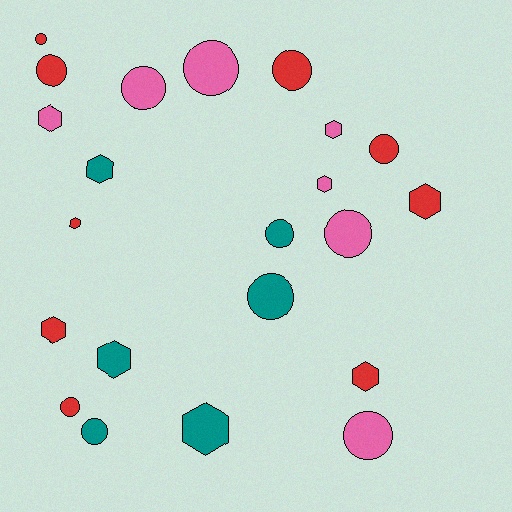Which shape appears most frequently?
Circle, with 12 objects.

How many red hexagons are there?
There are 4 red hexagons.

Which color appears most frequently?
Red, with 9 objects.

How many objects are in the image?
There are 22 objects.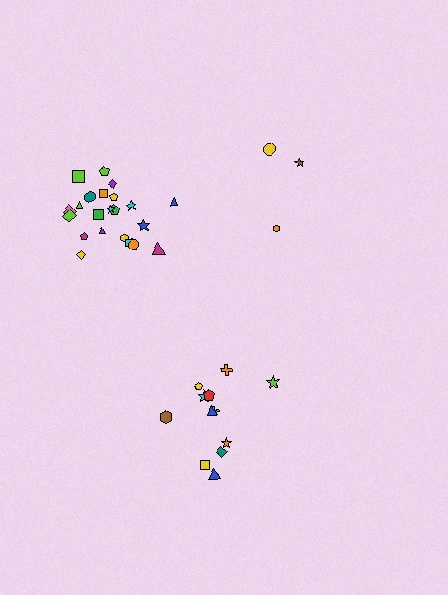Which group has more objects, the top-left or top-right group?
The top-left group.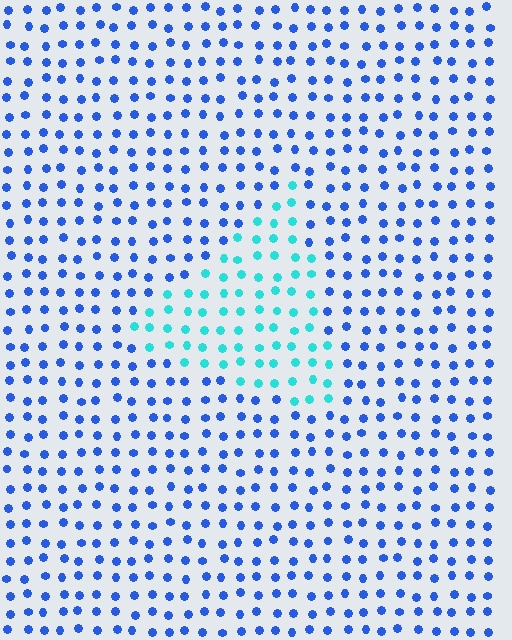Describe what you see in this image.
The image is filled with small blue elements in a uniform arrangement. A triangle-shaped region is visible where the elements are tinted to a slightly different hue, forming a subtle color boundary.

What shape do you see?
I see a triangle.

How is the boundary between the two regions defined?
The boundary is defined purely by a slight shift in hue (about 46 degrees). Spacing, size, and orientation are identical on both sides.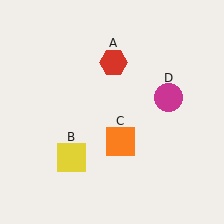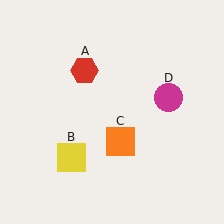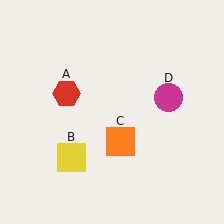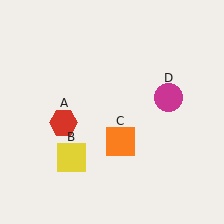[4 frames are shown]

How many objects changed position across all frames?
1 object changed position: red hexagon (object A).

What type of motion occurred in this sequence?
The red hexagon (object A) rotated counterclockwise around the center of the scene.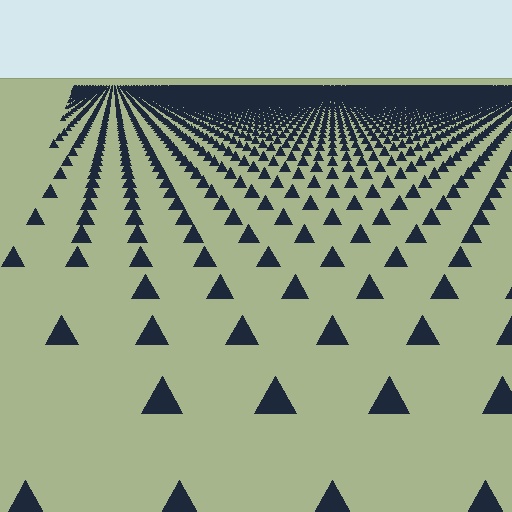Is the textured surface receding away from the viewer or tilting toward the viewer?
The surface is receding away from the viewer. Texture elements get smaller and denser toward the top.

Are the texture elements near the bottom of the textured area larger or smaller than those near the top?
Larger. Near the bottom, elements are closer to the viewer and appear at a bigger on-screen size.